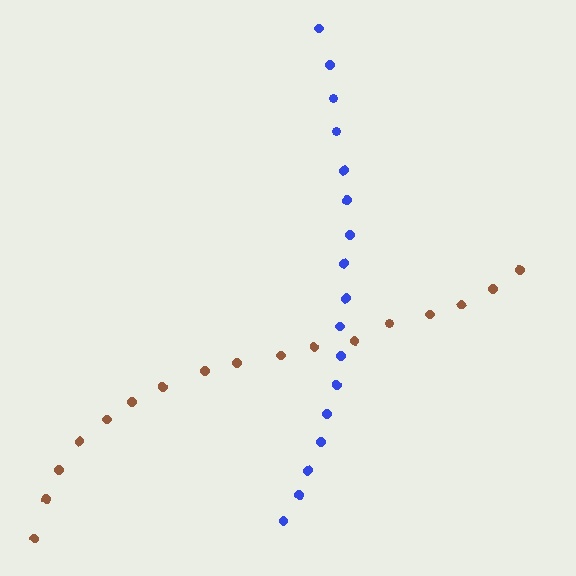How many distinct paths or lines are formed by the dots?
There are 2 distinct paths.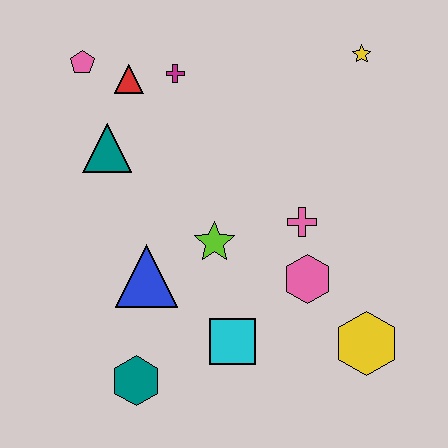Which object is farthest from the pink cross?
The pink pentagon is farthest from the pink cross.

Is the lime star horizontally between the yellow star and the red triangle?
Yes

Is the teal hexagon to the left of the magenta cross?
Yes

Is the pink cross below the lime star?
No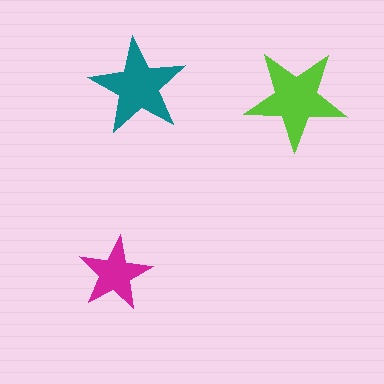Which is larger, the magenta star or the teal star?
The teal one.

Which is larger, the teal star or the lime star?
The lime one.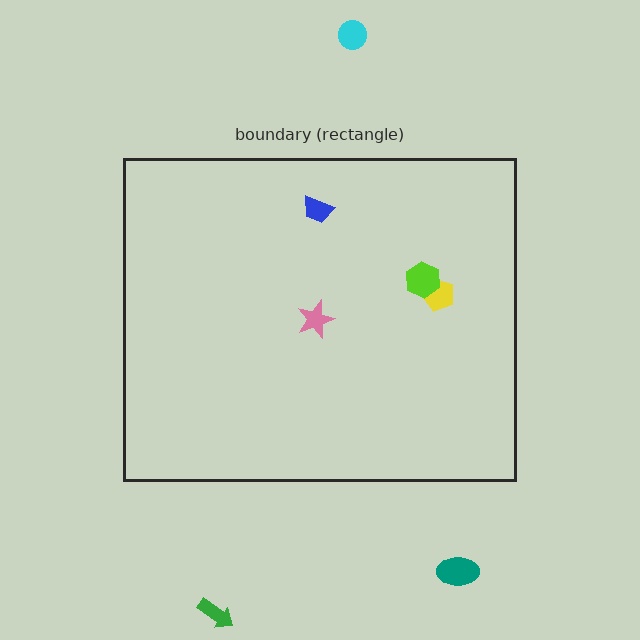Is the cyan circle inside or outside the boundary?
Outside.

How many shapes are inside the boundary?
4 inside, 3 outside.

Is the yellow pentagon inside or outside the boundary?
Inside.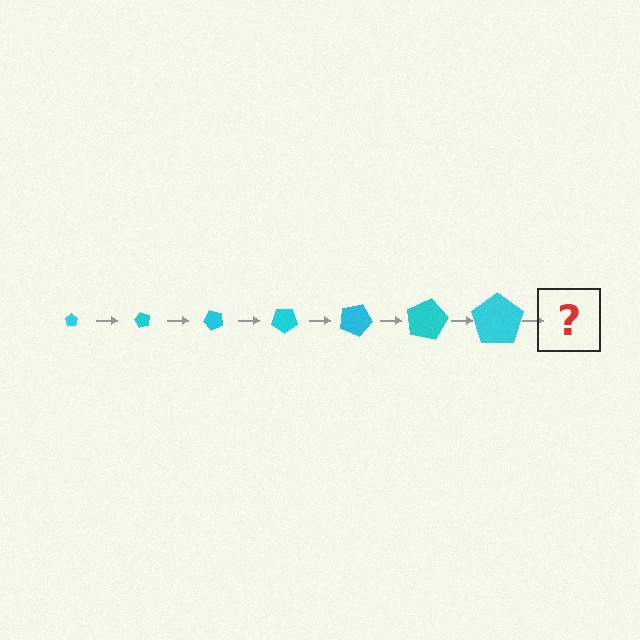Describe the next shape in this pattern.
It should be a pentagon, larger than the previous one and rotated 420 degrees from the start.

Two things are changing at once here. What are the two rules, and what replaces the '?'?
The two rules are that the pentagon grows larger each step and it rotates 60 degrees each step. The '?' should be a pentagon, larger than the previous one and rotated 420 degrees from the start.